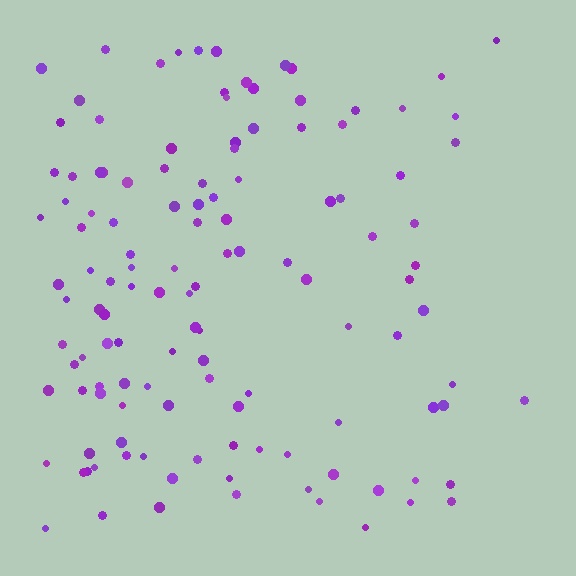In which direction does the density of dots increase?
From right to left, with the left side densest.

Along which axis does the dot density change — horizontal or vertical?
Horizontal.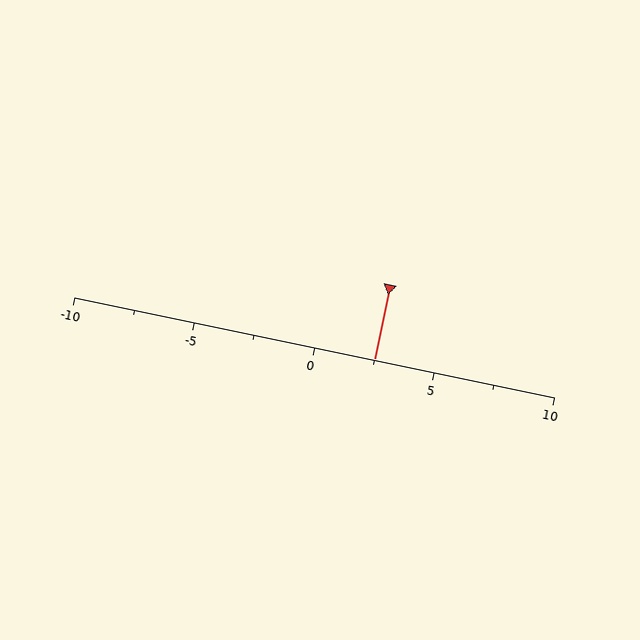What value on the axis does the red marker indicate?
The marker indicates approximately 2.5.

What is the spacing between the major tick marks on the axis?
The major ticks are spaced 5 apart.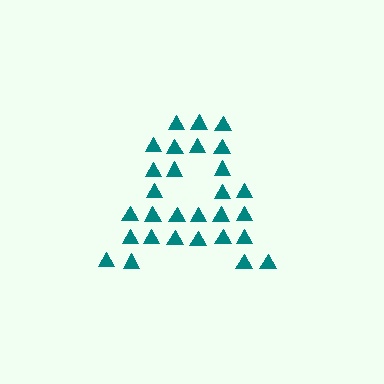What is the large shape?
The large shape is the letter A.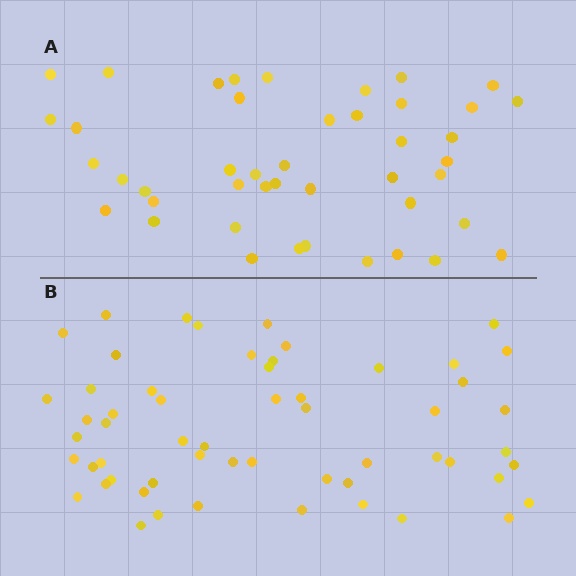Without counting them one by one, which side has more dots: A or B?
Region B (the bottom region) has more dots.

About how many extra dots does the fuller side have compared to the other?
Region B has approximately 15 more dots than region A.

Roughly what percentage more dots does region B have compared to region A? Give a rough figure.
About 30% more.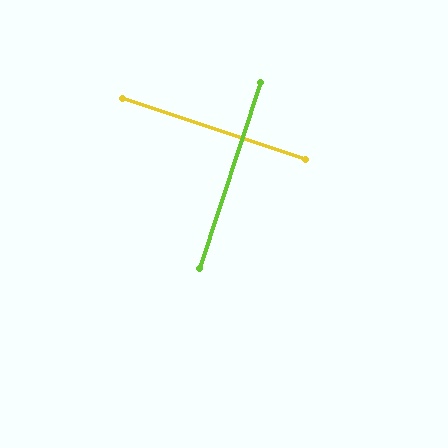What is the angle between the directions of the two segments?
Approximately 90 degrees.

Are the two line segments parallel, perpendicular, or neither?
Perpendicular — they meet at approximately 90°.